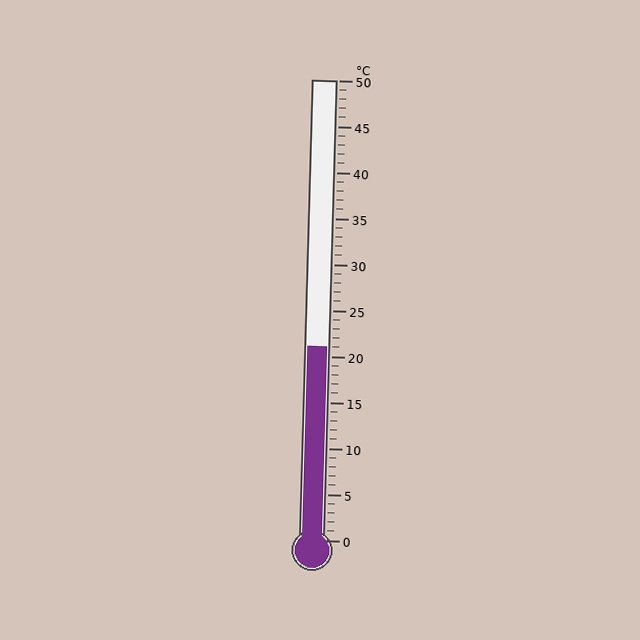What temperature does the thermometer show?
The thermometer shows approximately 21°C.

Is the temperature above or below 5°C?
The temperature is above 5°C.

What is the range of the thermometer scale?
The thermometer scale ranges from 0°C to 50°C.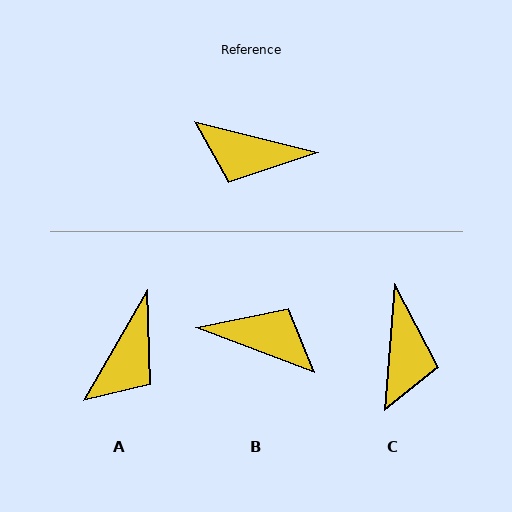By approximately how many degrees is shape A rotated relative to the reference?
Approximately 74 degrees counter-clockwise.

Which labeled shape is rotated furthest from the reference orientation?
B, about 173 degrees away.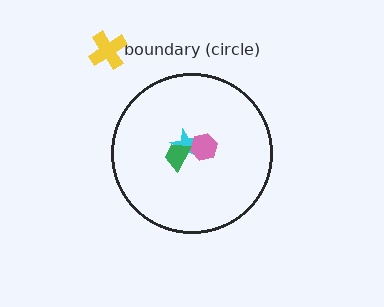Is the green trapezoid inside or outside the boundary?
Inside.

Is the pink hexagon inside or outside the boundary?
Inside.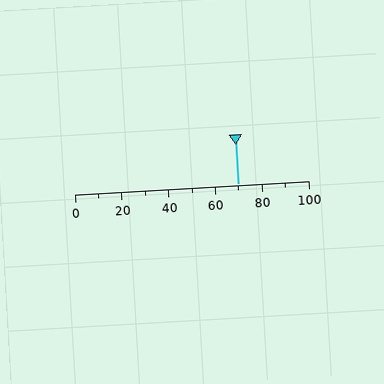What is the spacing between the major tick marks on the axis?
The major ticks are spaced 20 apart.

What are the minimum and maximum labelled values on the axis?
The axis runs from 0 to 100.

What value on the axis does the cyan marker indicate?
The marker indicates approximately 70.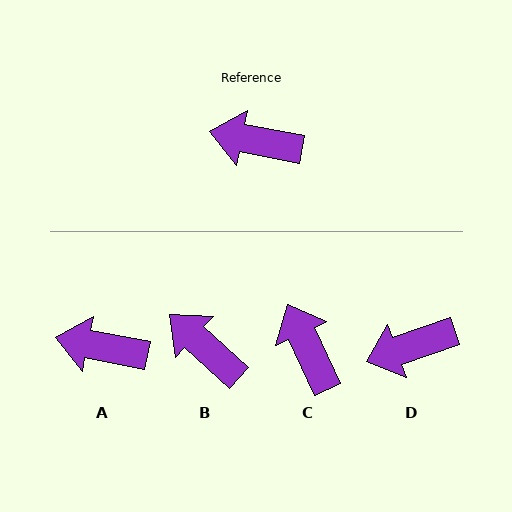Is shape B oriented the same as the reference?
No, it is off by about 31 degrees.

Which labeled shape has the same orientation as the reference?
A.